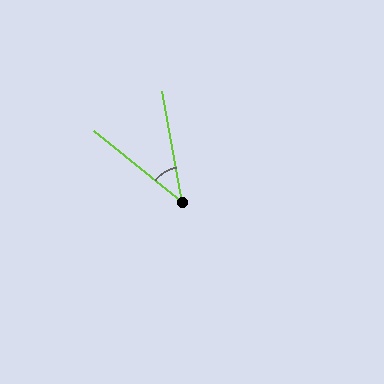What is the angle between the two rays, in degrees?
Approximately 41 degrees.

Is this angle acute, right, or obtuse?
It is acute.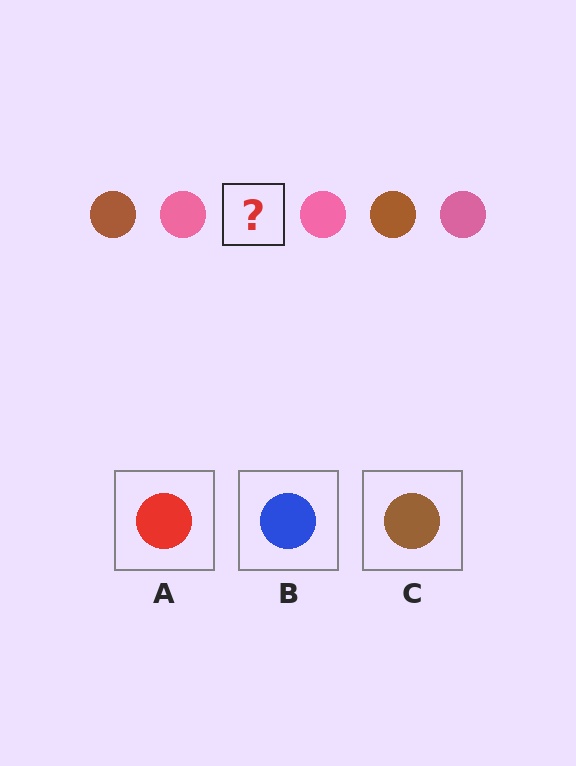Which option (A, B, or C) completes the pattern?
C.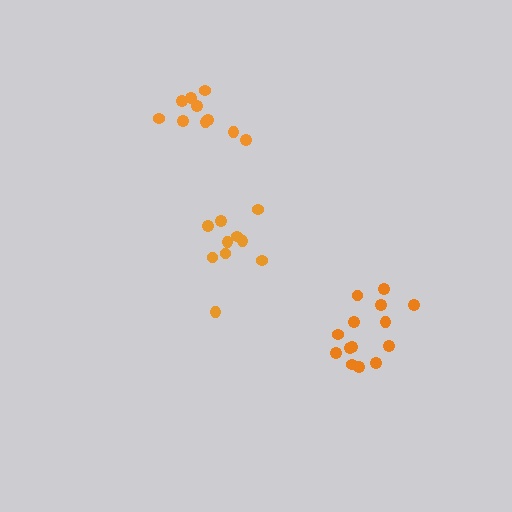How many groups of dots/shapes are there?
There are 3 groups.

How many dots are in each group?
Group 1: 10 dots, Group 2: 10 dots, Group 3: 14 dots (34 total).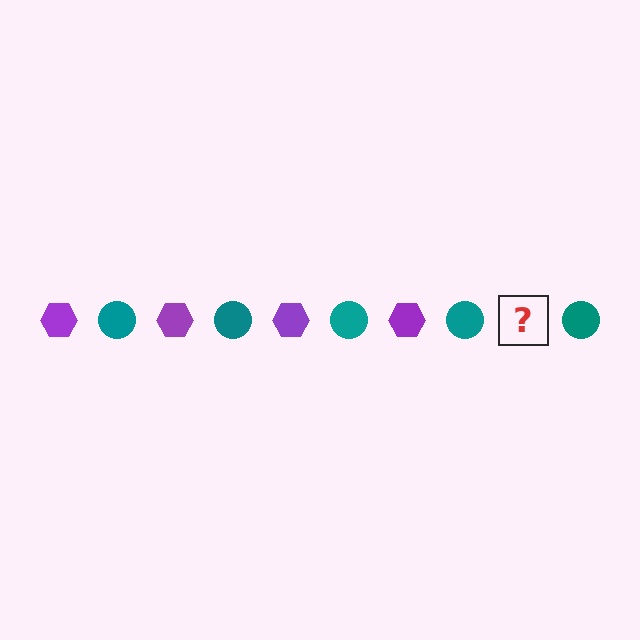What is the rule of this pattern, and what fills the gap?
The rule is that the pattern alternates between purple hexagon and teal circle. The gap should be filled with a purple hexagon.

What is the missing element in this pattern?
The missing element is a purple hexagon.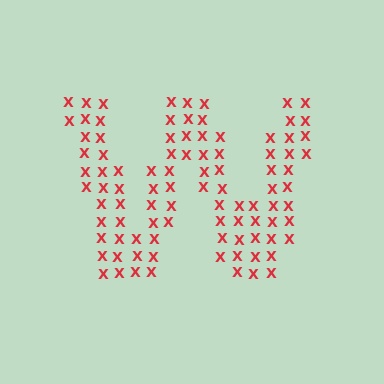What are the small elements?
The small elements are letter X's.